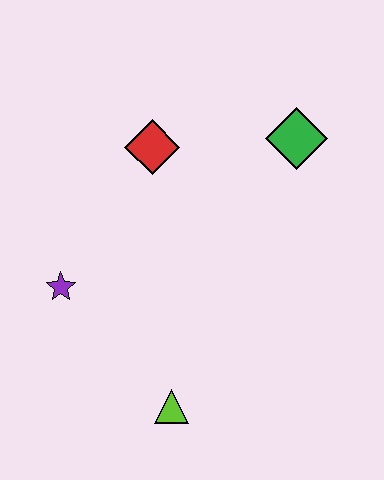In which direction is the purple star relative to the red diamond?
The purple star is below the red diamond.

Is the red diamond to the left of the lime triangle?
Yes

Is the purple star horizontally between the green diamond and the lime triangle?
No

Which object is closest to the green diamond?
The red diamond is closest to the green diamond.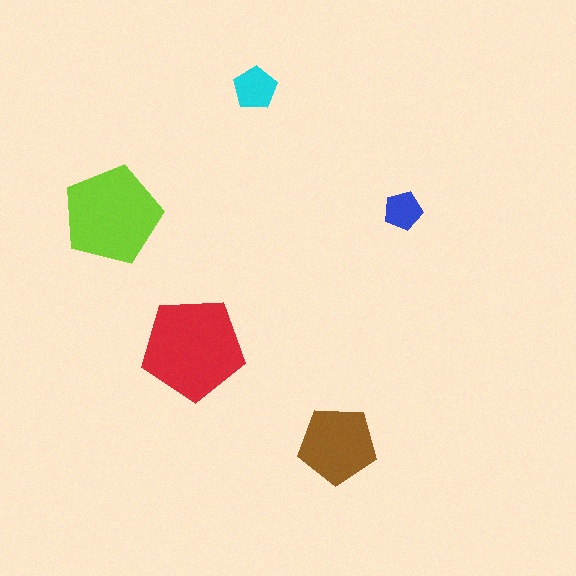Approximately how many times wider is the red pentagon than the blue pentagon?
About 2.5 times wider.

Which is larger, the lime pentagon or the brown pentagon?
The lime one.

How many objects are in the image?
There are 5 objects in the image.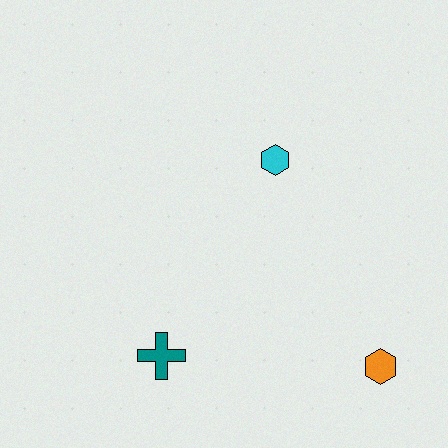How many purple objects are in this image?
There are no purple objects.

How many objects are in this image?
There are 3 objects.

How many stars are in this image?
There are no stars.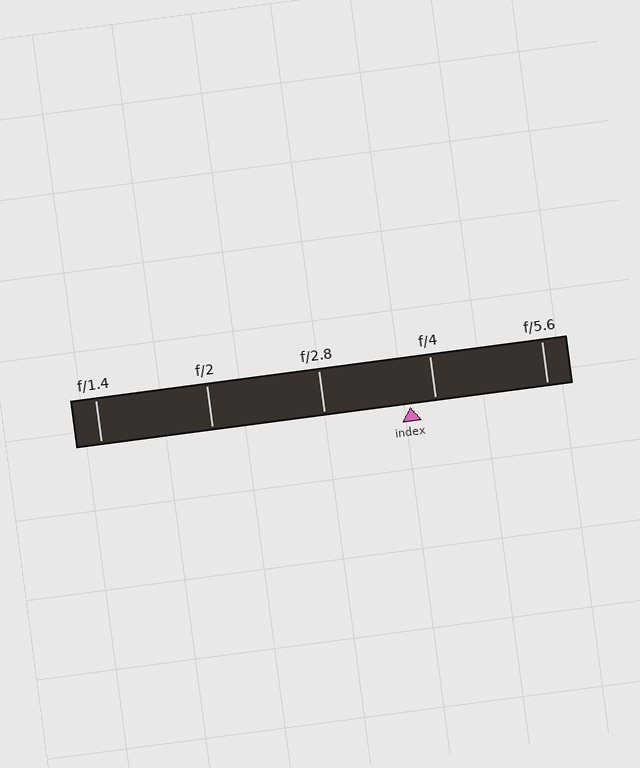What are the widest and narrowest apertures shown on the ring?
The widest aperture shown is f/1.4 and the narrowest is f/5.6.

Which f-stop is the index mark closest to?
The index mark is closest to f/4.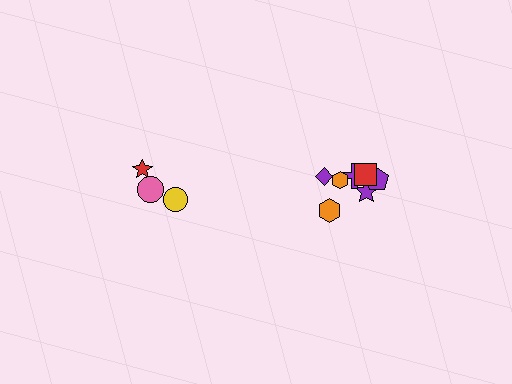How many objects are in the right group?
There are 7 objects.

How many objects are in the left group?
There are 3 objects.